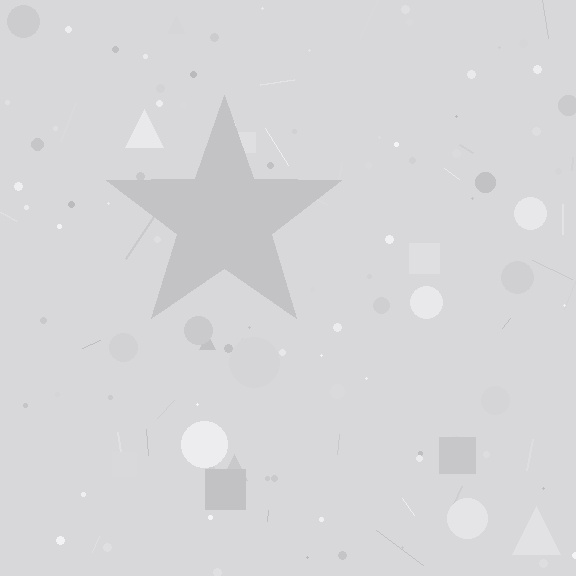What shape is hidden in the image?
A star is hidden in the image.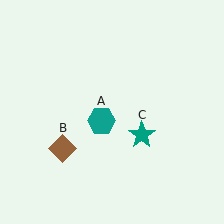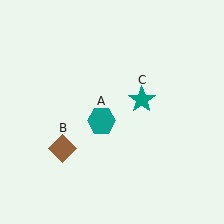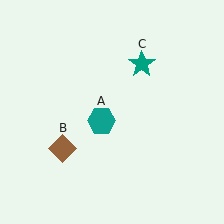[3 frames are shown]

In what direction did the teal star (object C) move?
The teal star (object C) moved up.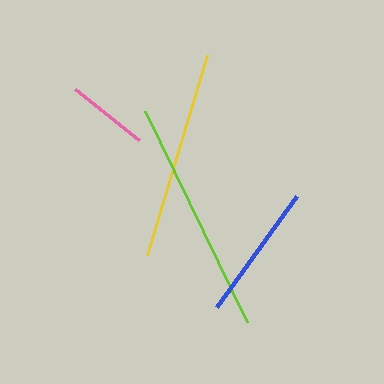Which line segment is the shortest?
The pink line is the shortest at approximately 82 pixels.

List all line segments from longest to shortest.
From longest to shortest: lime, yellow, blue, pink.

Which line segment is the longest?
The lime line is the longest at approximately 234 pixels.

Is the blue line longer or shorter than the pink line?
The blue line is longer than the pink line.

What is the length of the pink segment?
The pink segment is approximately 82 pixels long.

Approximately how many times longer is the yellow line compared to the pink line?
The yellow line is approximately 2.6 times the length of the pink line.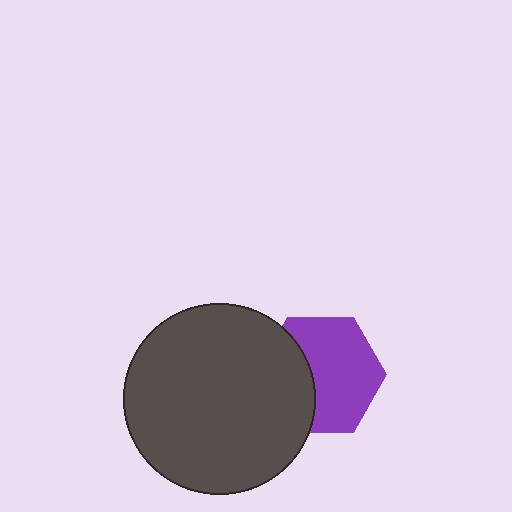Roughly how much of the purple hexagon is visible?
About half of it is visible (roughly 64%).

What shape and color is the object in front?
The object in front is a dark gray circle.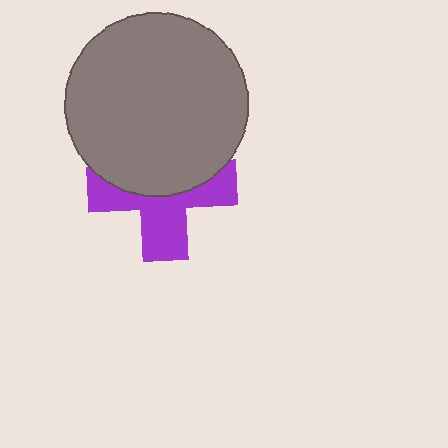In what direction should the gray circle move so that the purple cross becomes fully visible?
The gray circle should move up. That is the shortest direction to clear the overlap and leave the purple cross fully visible.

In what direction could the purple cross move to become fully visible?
The purple cross could move down. That would shift it out from behind the gray circle entirely.